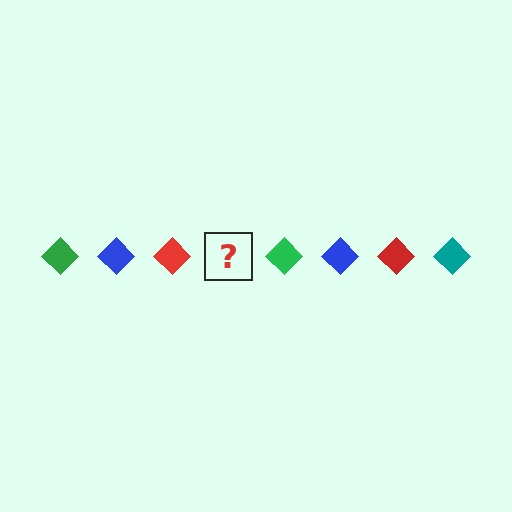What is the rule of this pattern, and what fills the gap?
The rule is that the pattern cycles through green, blue, red, teal diamonds. The gap should be filled with a teal diamond.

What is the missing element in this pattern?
The missing element is a teal diamond.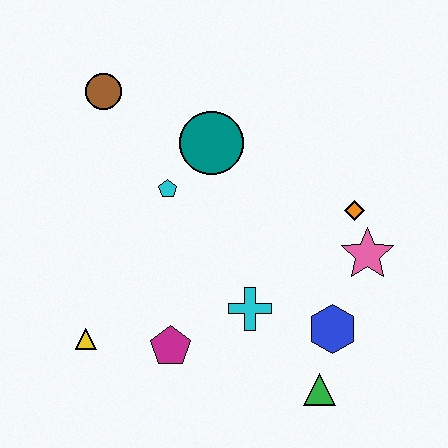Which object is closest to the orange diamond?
The pink star is closest to the orange diamond.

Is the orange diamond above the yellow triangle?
Yes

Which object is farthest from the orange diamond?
The yellow triangle is farthest from the orange diamond.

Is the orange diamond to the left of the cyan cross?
No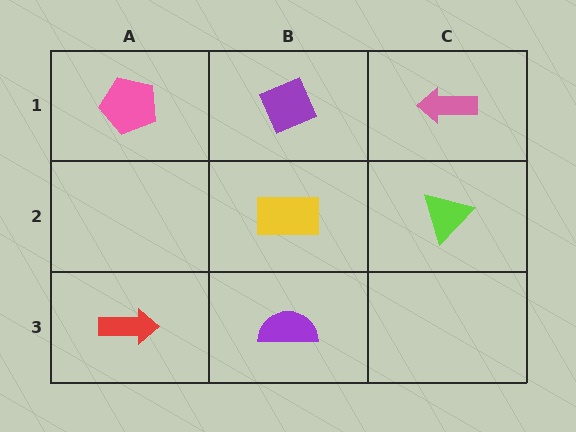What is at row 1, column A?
A pink pentagon.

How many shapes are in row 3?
2 shapes.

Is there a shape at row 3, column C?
No, that cell is empty.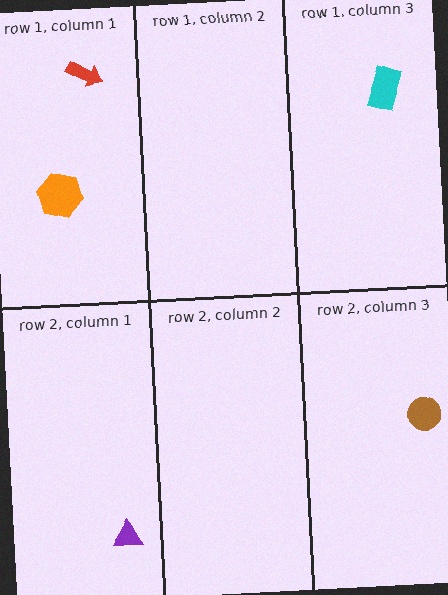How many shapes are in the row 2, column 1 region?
1.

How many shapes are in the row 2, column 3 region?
1.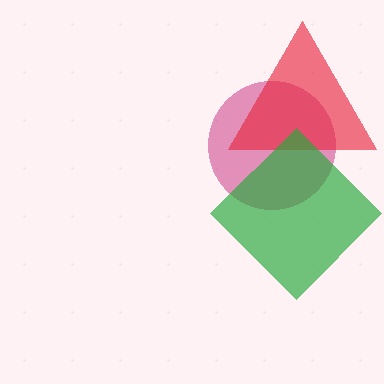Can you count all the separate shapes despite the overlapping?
Yes, there are 3 separate shapes.